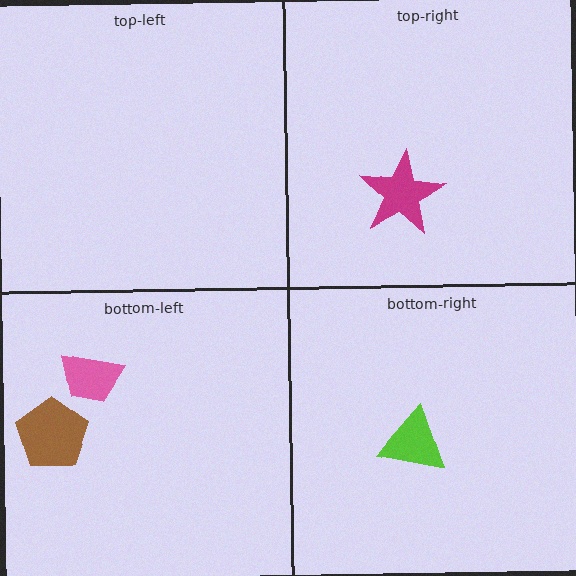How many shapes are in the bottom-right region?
1.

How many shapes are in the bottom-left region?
2.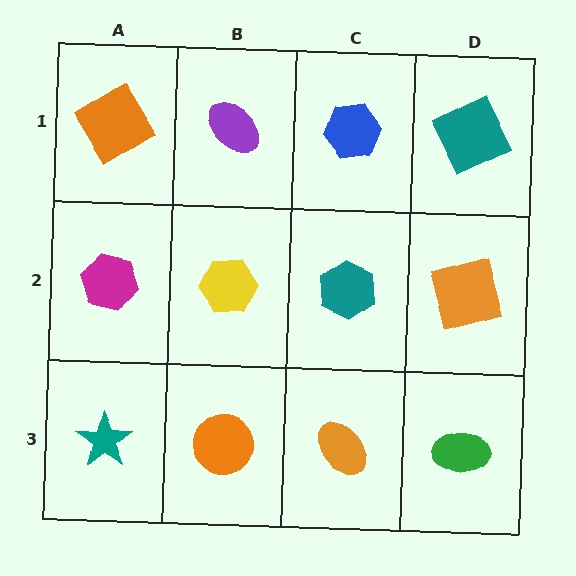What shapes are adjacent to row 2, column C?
A blue hexagon (row 1, column C), an orange ellipse (row 3, column C), a yellow hexagon (row 2, column B), an orange square (row 2, column D).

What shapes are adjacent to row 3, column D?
An orange square (row 2, column D), an orange ellipse (row 3, column C).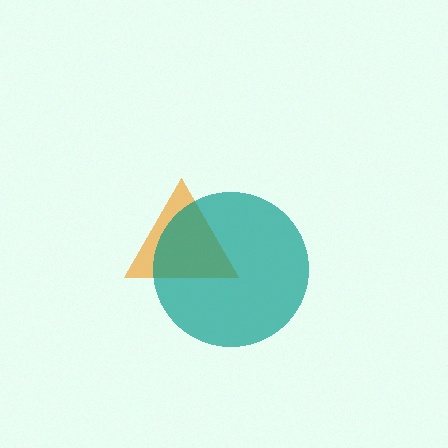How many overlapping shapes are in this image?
There are 2 overlapping shapes in the image.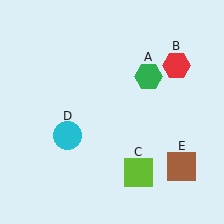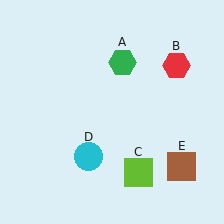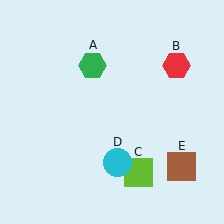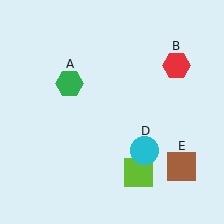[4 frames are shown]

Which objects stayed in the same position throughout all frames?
Red hexagon (object B) and lime square (object C) and brown square (object E) remained stationary.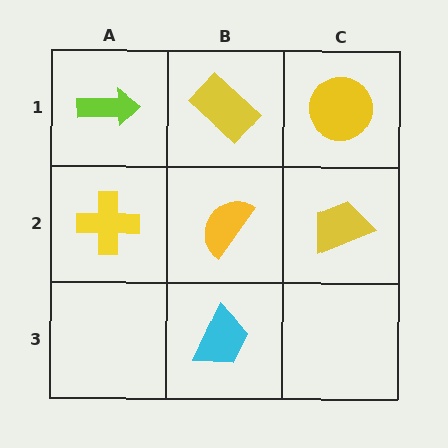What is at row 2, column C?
A yellow trapezoid.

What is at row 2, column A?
A yellow cross.